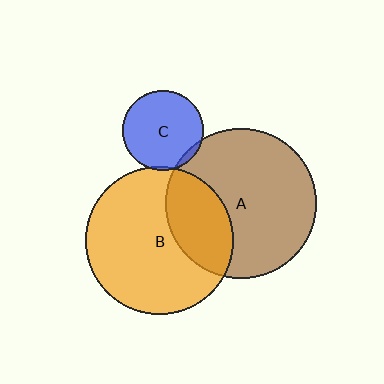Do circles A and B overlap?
Yes.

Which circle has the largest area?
Circle A (brown).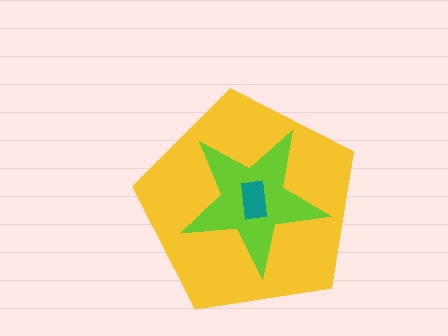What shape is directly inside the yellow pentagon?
The lime star.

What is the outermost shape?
The yellow pentagon.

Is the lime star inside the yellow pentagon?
Yes.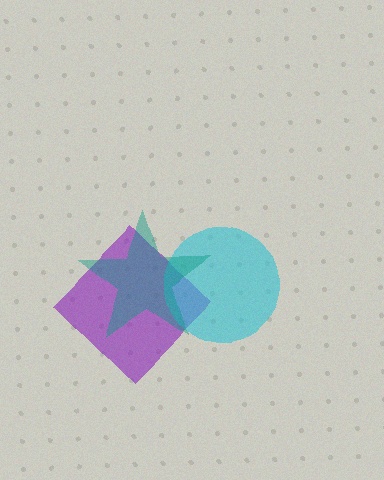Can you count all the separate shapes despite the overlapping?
Yes, there are 3 separate shapes.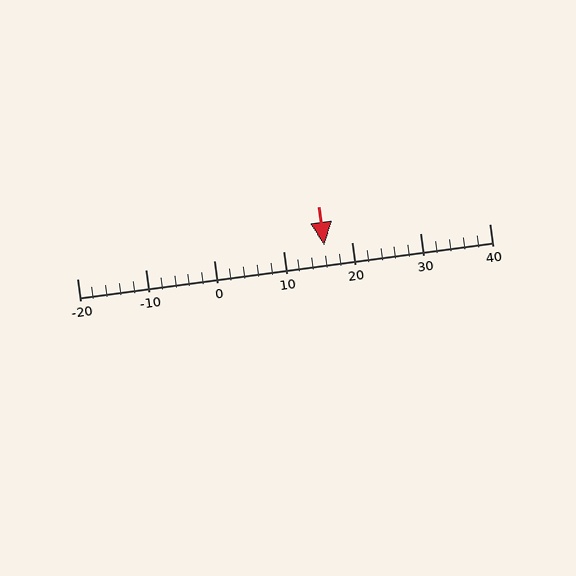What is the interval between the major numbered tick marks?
The major tick marks are spaced 10 units apart.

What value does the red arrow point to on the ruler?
The red arrow points to approximately 16.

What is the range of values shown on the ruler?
The ruler shows values from -20 to 40.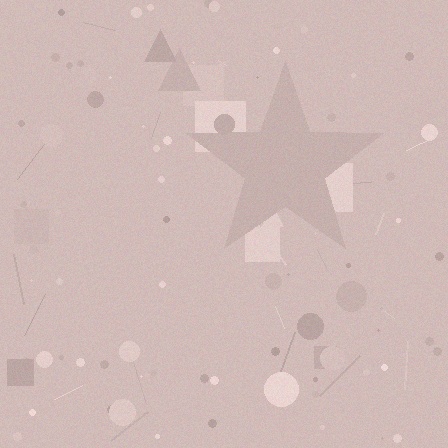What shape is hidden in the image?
A star is hidden in the image.